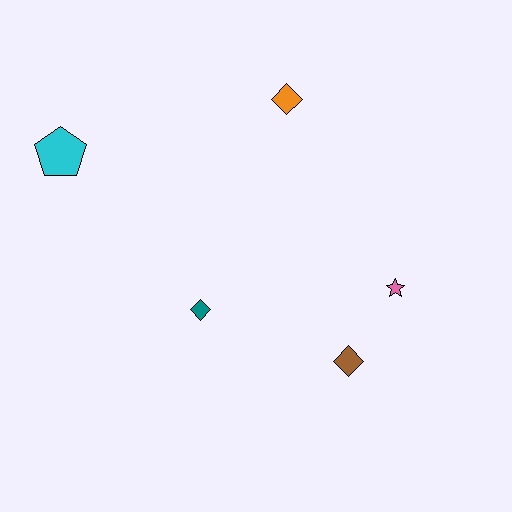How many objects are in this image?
There are 5 objects.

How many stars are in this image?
There is 1 star.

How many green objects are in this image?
There are no green objects.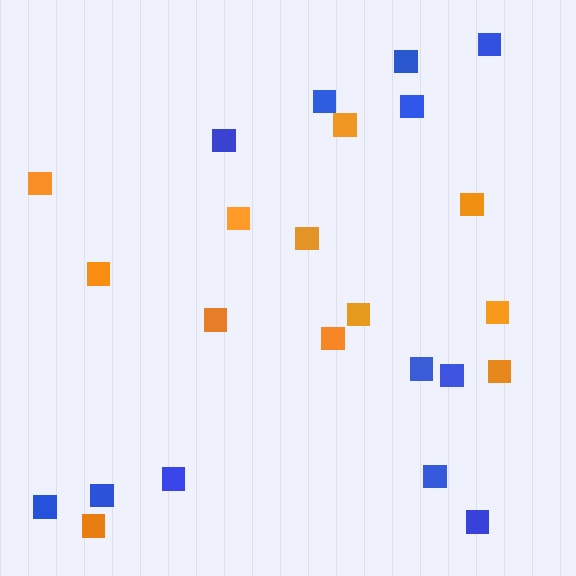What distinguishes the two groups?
There are 2 groups: one group of blue squares (12) and one group of orange squares (12).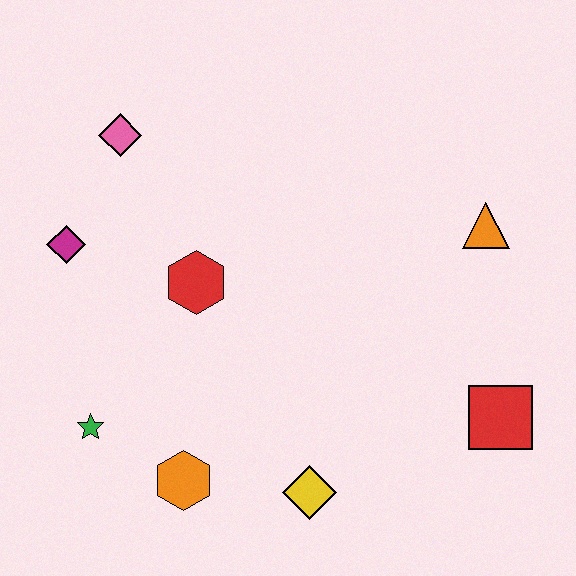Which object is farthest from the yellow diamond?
The pink diamond is farthest from the yellow diamond.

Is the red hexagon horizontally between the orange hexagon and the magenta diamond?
No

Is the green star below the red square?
Yes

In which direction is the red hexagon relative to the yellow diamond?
The red hexagon is above the yellow diamond.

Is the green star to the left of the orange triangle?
Yes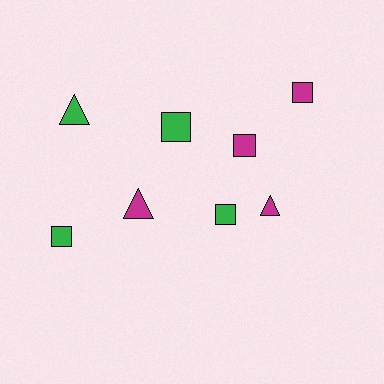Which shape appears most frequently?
Square, with 5 objects.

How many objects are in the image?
There are 8 objects.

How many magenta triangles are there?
There are 2 magenta triangles.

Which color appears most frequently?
Green, with 4 objects.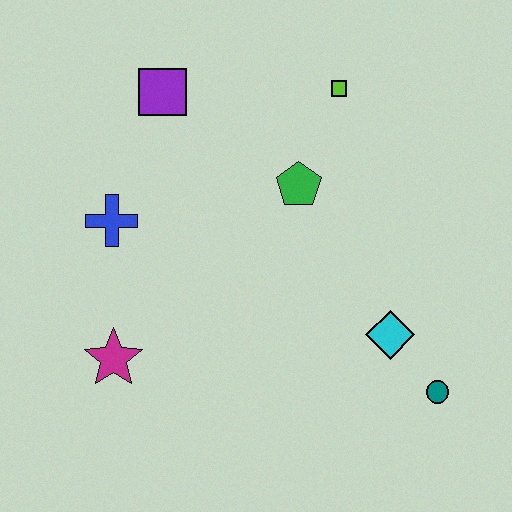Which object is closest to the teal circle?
The cyan diamond is closest to the teal circle.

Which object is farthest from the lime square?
The magenta star is farthest from the lime square.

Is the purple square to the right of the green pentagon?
No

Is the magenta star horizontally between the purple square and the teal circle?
No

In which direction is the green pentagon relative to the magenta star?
The green pentagon is to the right of the magenta star.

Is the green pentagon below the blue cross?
No